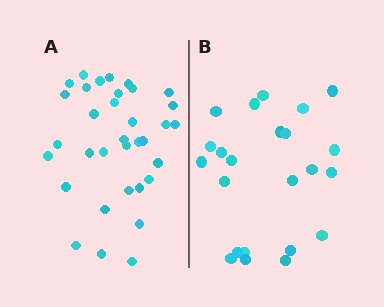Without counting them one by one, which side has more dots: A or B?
Region A (the left region) has more dots.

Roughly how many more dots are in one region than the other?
Region A has roughly 12 or so more dots than region B.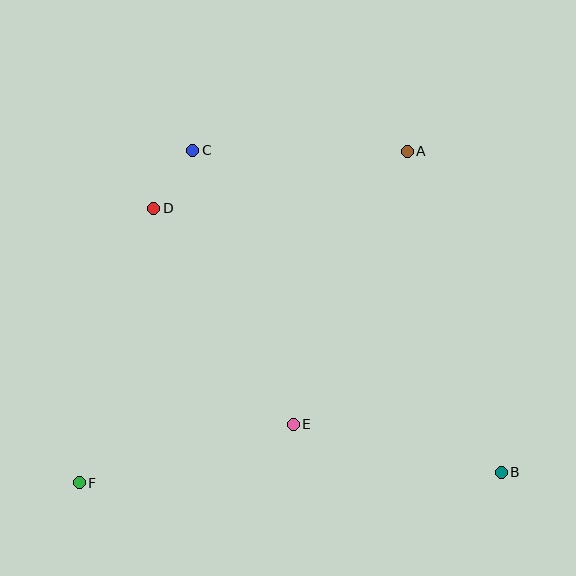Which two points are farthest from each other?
Points A and F are farthest from each other.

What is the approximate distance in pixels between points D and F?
The distance between D and F is approximately 284 pixels.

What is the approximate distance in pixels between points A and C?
The distance between A and C is approximately 215 pixels.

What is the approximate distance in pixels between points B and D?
The distance between B and D is approximately 436 pixels.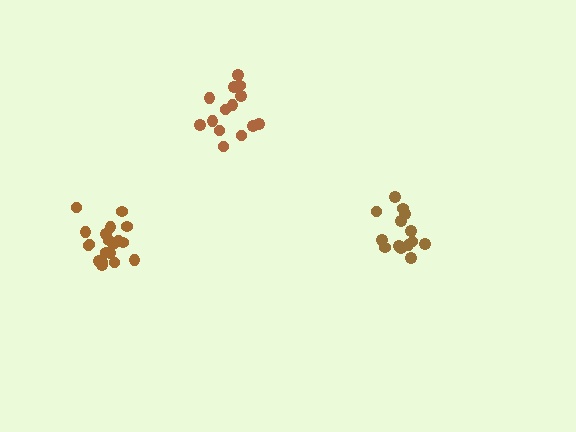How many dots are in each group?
Group 1: 14 dots, Group 2: 19 dots, Group 3: 14 dots (47 total).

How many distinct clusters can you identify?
There are 3 distinct clusters.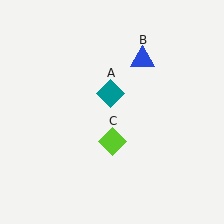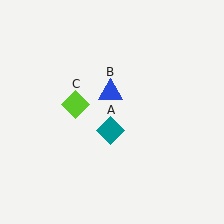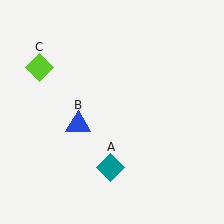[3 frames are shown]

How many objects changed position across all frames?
3 objects changed position: teal diamond (object A), blue triangle (object B), lime diamond (object C).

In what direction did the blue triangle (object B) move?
The blue triangle (object B) moved down and to the left.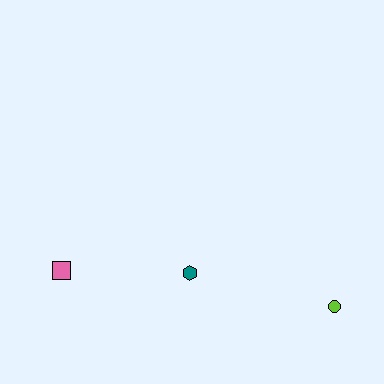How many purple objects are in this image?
There are no purple objects.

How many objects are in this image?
There are 3 objects.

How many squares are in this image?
There is 1 square.